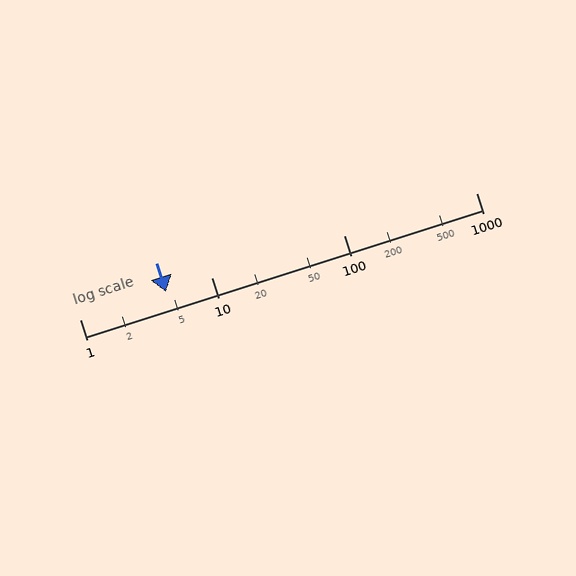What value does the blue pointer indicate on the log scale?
The pointer indicates approximately 4.5.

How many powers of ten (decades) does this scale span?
The scale spans 3 decades, from 1 to 1000.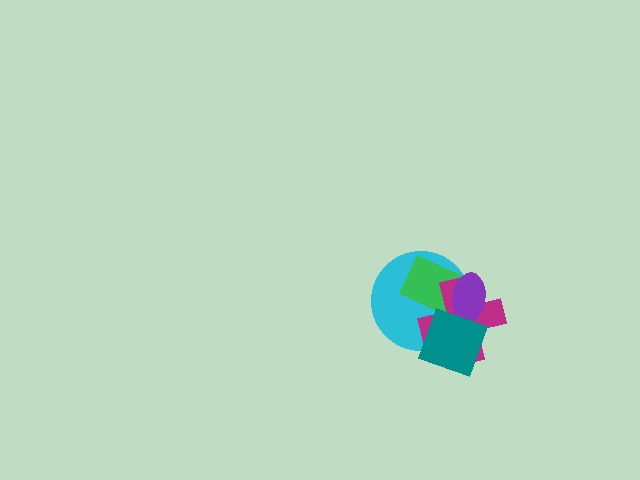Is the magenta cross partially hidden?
Yes, it is partially covered by another shape.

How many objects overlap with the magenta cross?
4 objects overlap with the magenta cross.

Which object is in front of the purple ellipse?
The teal diamond is in front of the purple ellipse.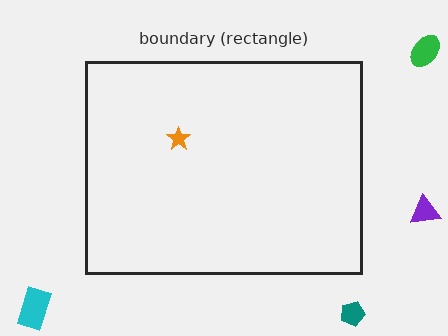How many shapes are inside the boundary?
1 inside, 4 outside.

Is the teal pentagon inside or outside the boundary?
Outside.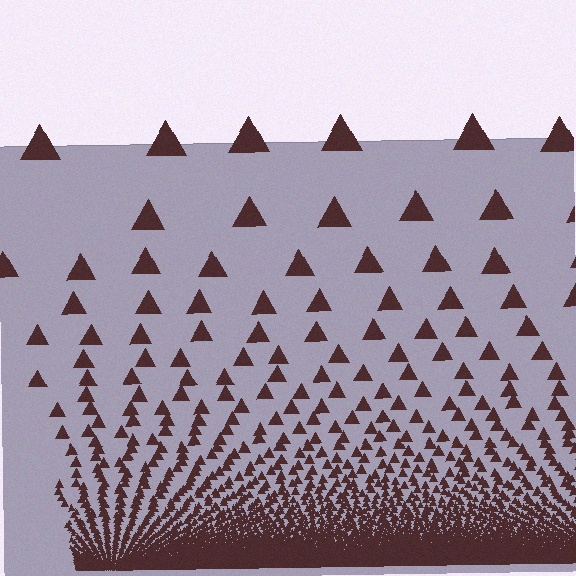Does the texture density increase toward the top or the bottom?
Density increases toward the bottom.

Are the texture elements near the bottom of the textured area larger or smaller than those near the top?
Smaller. The gradient is inverted — elements near the bottom are smaller and denser.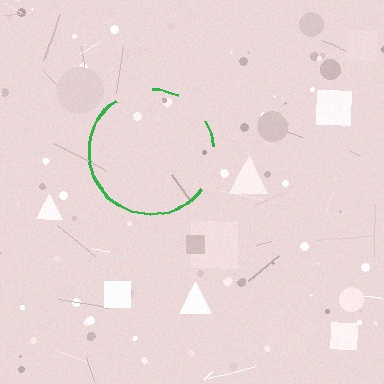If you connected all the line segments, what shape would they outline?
They would outline a circle.